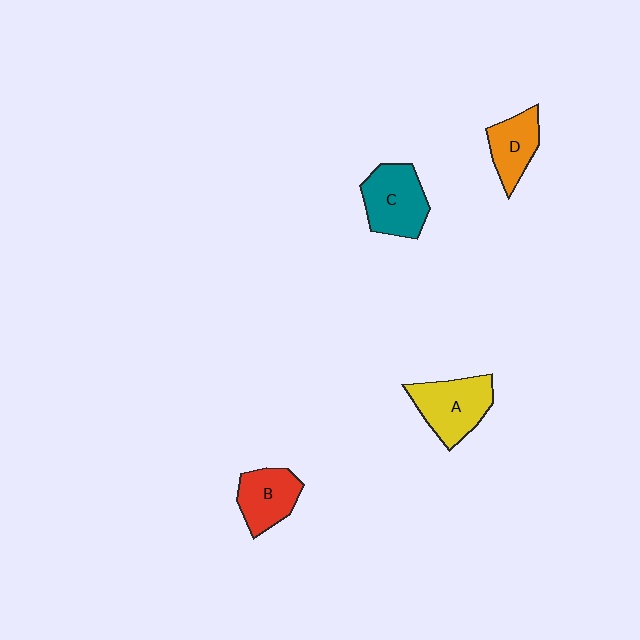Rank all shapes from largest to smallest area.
From largest to smallest: A (yellow), C (teal), B (red), D (orange).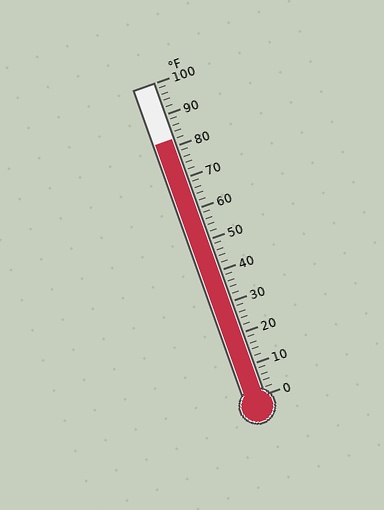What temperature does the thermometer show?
The thermometer shows approximately 82°F.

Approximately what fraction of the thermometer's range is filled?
The thermometer is filled to approximately 80% of its range.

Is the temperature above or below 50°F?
The temperature is above 50°F.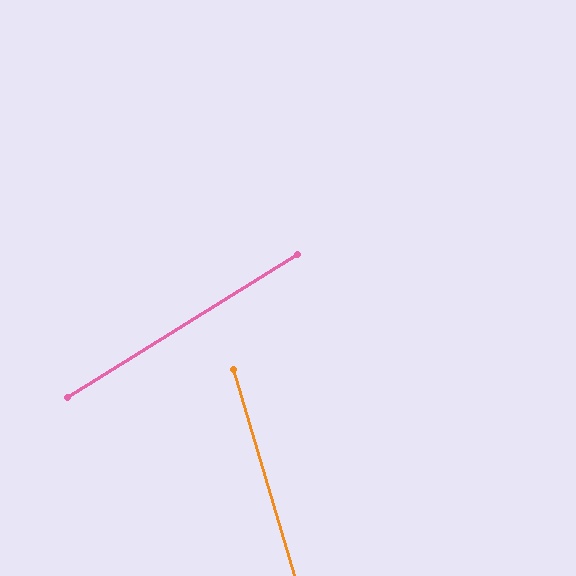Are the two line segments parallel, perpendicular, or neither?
Neither parallel nor perpendicular — they differ by about 75°.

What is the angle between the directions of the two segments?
Approximately 75 degrees.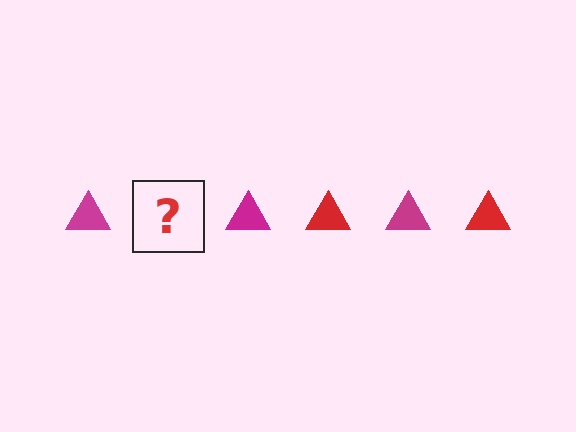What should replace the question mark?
The question mark should be replaced with a red triangle.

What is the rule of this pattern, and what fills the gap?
The rule is that the pattern cycles through magenta, red triangles. The gap should be filled with a red triangle.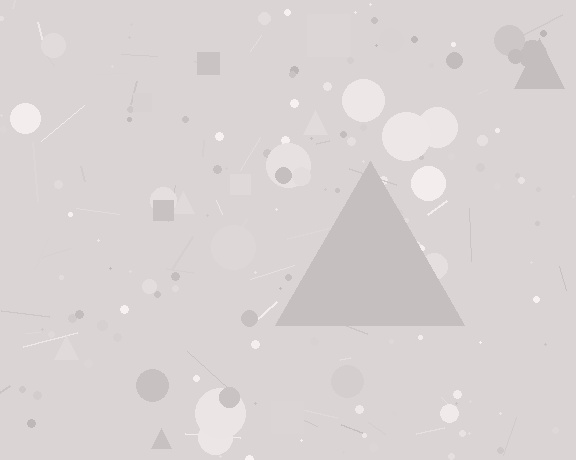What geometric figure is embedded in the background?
A triangle is embedded in the background.